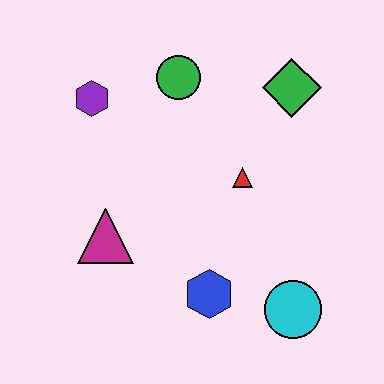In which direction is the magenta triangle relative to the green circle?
The magenta triangle is below the green circle.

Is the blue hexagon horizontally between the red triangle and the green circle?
Yes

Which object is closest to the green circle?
The purple hexagon is closest to the green circle.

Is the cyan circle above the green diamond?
No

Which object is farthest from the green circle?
The cyan circle is farthest from the green circle.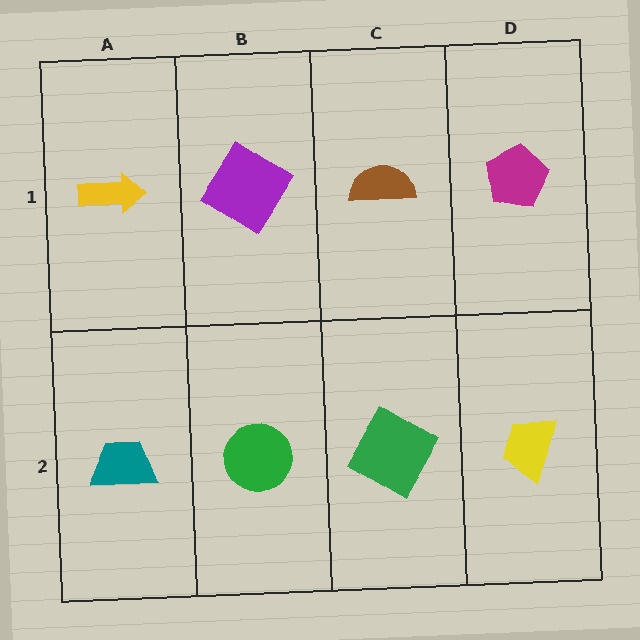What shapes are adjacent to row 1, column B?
A green circle (row 2, column B), a yellow arrow (row 1, column A), a brown semicircle (row 1, column C).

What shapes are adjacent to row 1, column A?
A teal trapezoid (row 2, column A), a purple diamond (row 1, column B).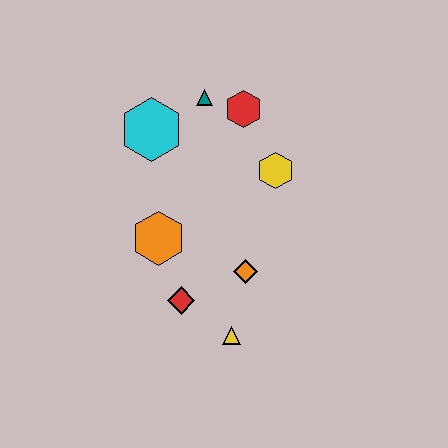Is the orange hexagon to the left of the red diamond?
Yes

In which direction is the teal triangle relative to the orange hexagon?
The teal triangle is above the orange hexagon.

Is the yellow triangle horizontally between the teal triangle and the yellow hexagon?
Yes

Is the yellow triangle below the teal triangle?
Yes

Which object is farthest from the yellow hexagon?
The yellow triangle is farthest from the yellow hexagon.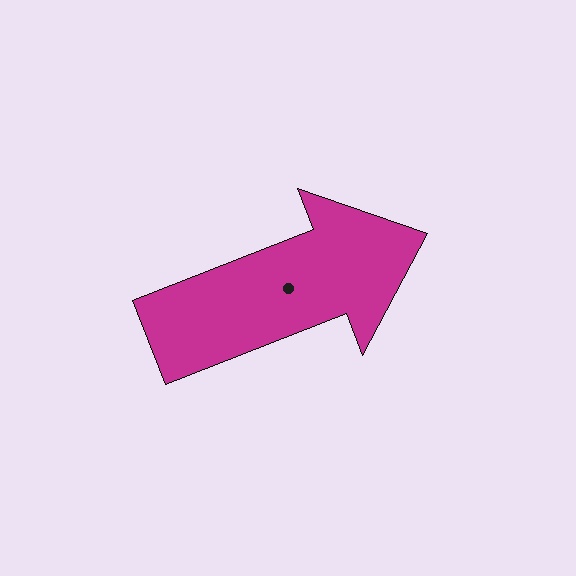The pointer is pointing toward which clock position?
Roughly 2 o'clock.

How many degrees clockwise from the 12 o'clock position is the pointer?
Approximately 69 degrees.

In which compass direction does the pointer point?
East.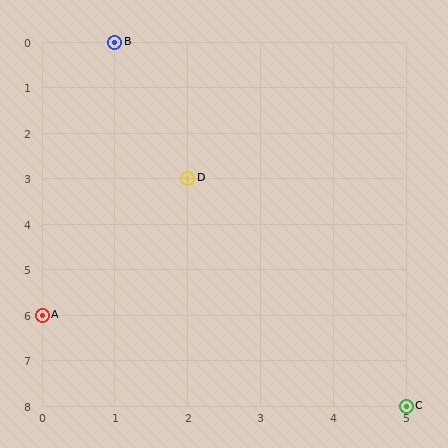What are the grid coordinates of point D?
Point D is at grid coordinates (2, 3).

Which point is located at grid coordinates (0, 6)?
Point A is at (0, 6).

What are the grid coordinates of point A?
Point A is at grid coordinates (0, 6).